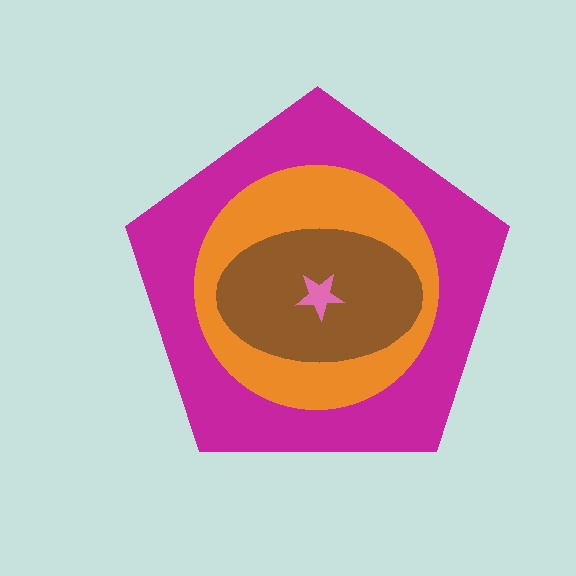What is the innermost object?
The pink star.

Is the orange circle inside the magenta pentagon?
Yes.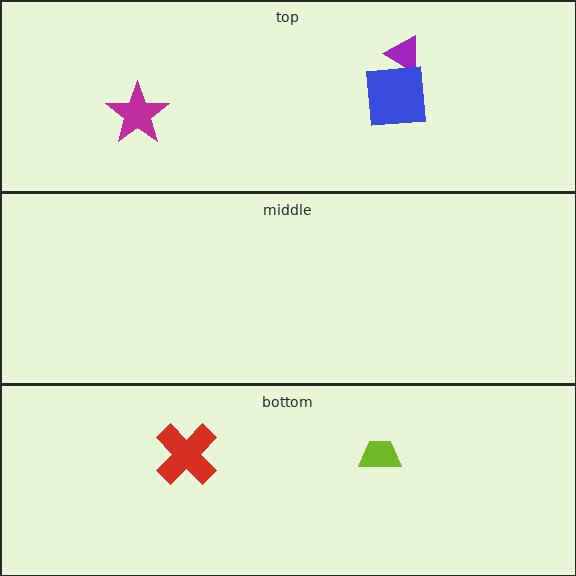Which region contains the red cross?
The bottom region.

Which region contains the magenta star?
The top region.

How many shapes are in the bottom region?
2.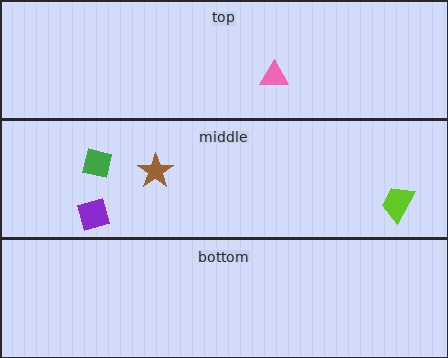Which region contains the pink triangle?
The top region.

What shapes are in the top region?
The pink triangle.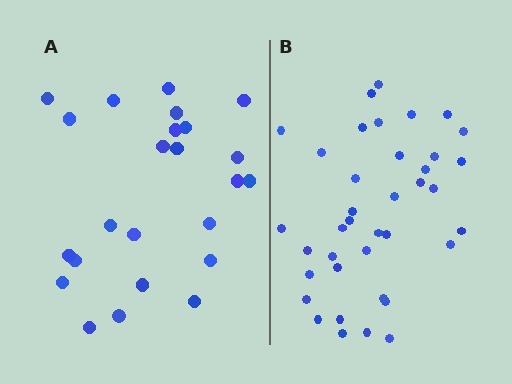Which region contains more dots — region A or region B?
Region B (the right region) has more dots.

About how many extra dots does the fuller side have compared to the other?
Region B has approximately 15 more dots than region A.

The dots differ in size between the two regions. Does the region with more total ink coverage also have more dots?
No. Region A has more total ink coverage because its dots are larger, but region B actually contains more individual dots. Total area can be misleading — the number of items is what matters here.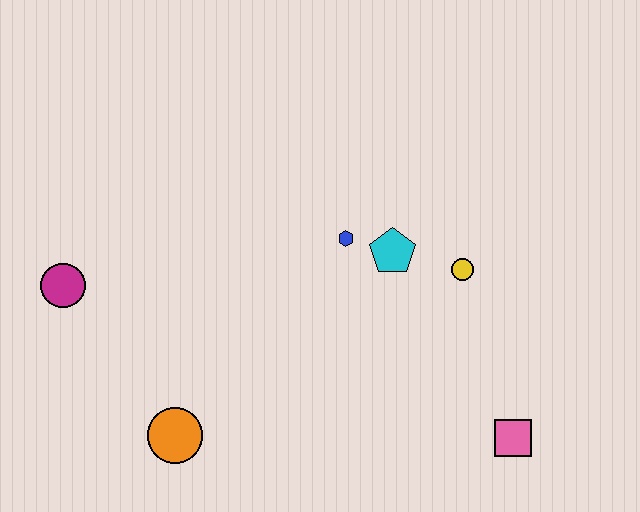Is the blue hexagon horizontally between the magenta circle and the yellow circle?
Yes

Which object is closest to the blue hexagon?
The cyan pentagon is closest to the blue hexagon.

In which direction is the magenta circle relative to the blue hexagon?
The magenta circle is to the left of the blue hexagon.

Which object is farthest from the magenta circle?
The pink square is farthest from the magenta circle.